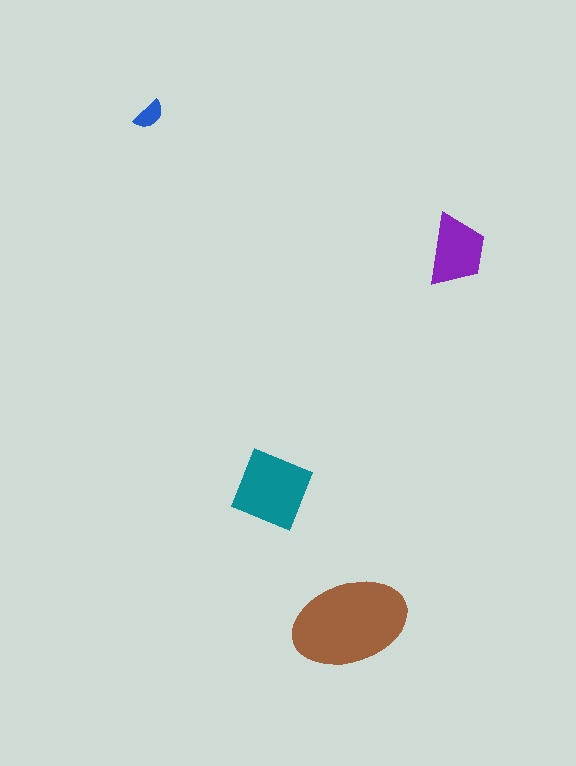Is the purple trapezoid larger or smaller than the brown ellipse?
Smaller.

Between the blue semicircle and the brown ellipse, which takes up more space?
The brown ellipse.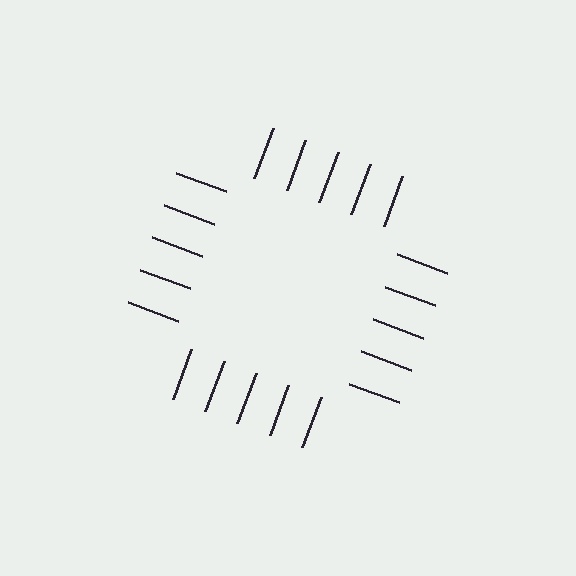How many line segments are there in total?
20 — 5 along each of the 4 edges.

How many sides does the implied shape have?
4 sides — the line-ends trace a square.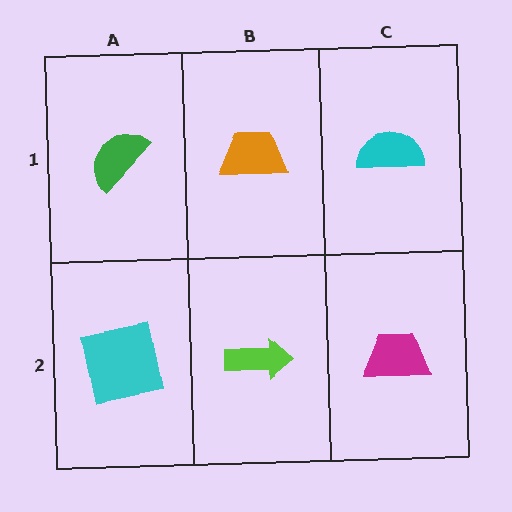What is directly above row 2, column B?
An orange trapezoid.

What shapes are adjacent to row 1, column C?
A magenta trapezoid (row 2, column C), an orange trapezoid (row 1, column B).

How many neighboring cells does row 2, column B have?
3.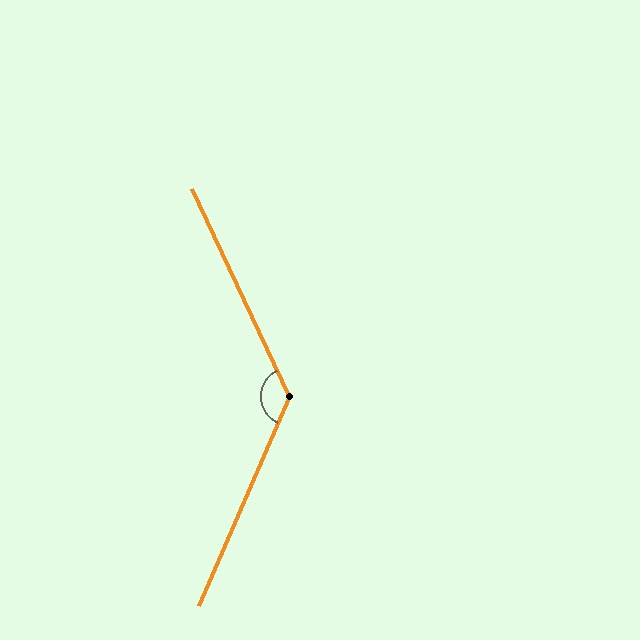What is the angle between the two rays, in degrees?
Approximately 132 degrees.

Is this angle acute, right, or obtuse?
It is obtuse.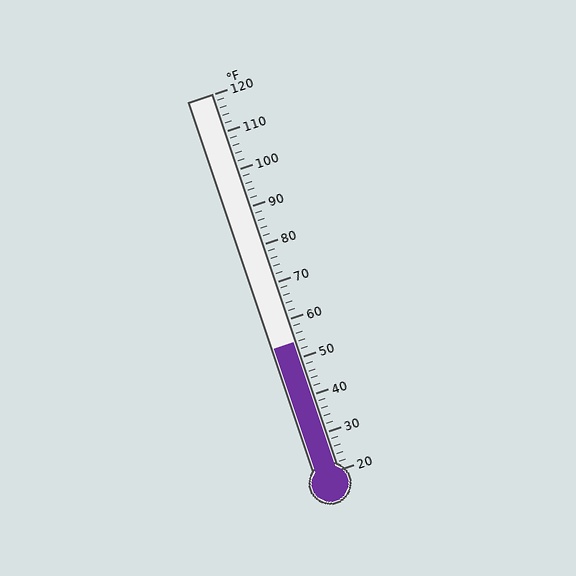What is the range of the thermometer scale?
The thermometer scale ranges from 20°F to 120°F.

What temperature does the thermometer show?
The thermometer shows approximately 54°F.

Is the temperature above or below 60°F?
The temperature is below 60°F.